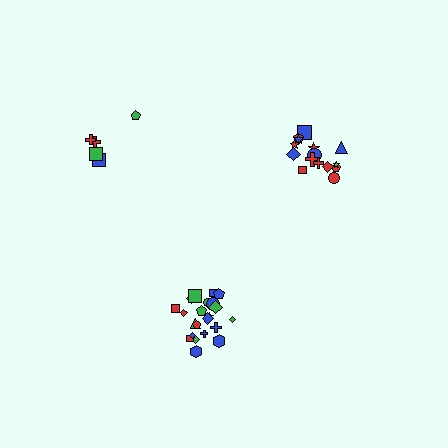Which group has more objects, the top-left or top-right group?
The top-right group.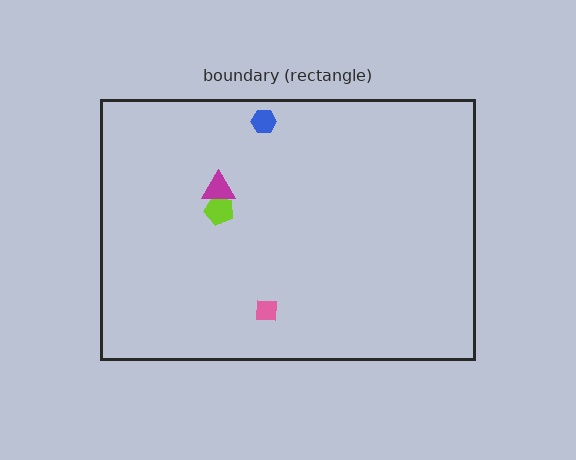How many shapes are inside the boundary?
4 inside, 0 outside.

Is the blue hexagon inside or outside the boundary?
Inside.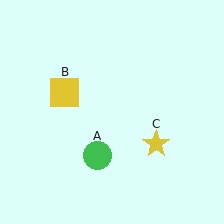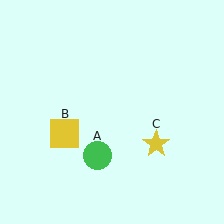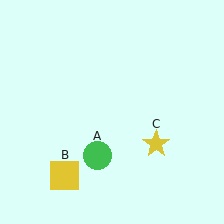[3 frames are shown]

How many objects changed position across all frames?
1 object changed position: yellow square (object B).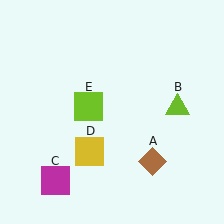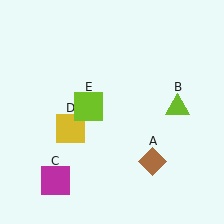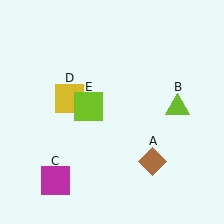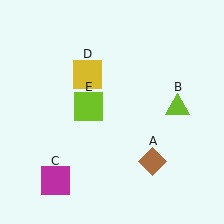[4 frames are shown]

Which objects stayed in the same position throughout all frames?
Brown diamond (object A) and lime triangle (object B) and magenta square (object C) and lime square (object E) remained stationary.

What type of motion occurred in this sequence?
The yellow square (object D) rotated clockwise around the center of the scene.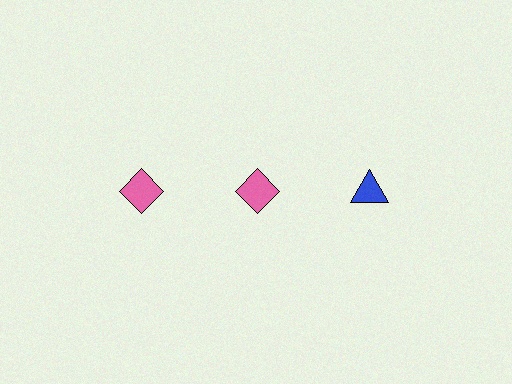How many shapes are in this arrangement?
There are 3 shapes arranged in a grid pattern.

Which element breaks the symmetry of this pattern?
The blue triangle in the top row, center column breaks the symmetry. All other shapes are pink diamonds.